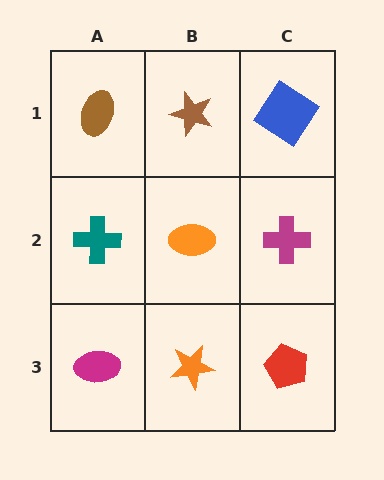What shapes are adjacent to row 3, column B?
An orange ellipse (row 2, column B), a magenta ellipse (row 3, column A), a red pentagon (row 3, column C).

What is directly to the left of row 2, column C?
An orange ellipse.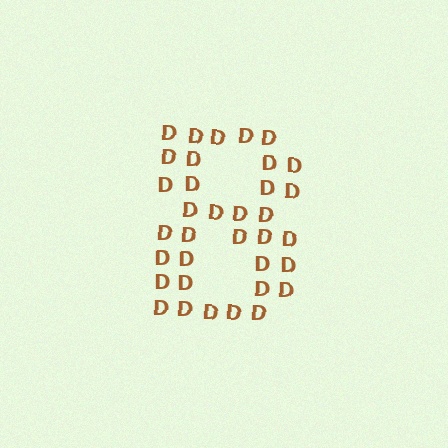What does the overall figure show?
The overall figure shows the digit 8.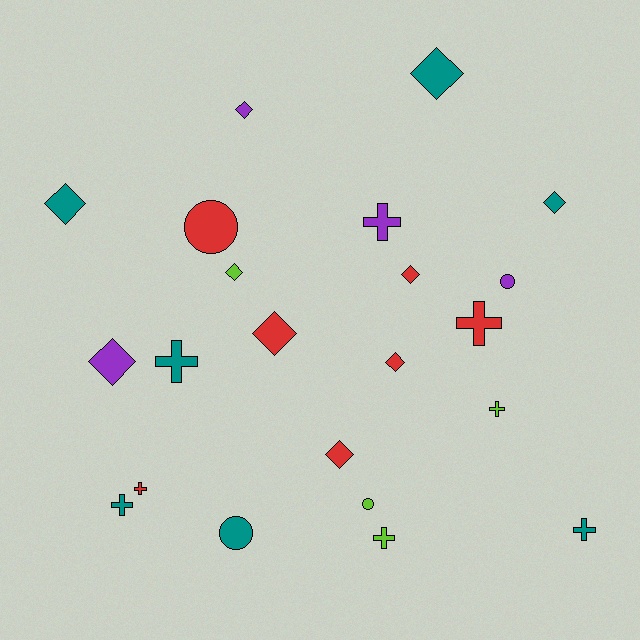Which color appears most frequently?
Red, with 7 objects.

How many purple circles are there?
There is 1 purple circle.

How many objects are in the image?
There are 22 objects.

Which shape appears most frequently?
Diamond, with 10 objects.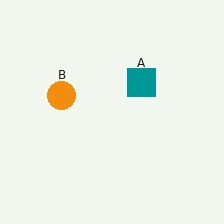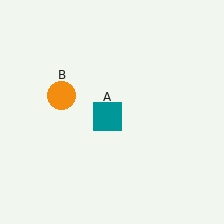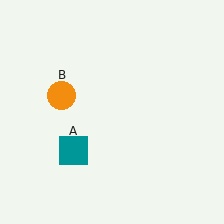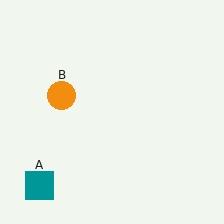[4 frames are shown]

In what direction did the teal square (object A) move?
The teal square (object A) moved down and to the left.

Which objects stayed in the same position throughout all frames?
Orange circle (object B) remained stationary.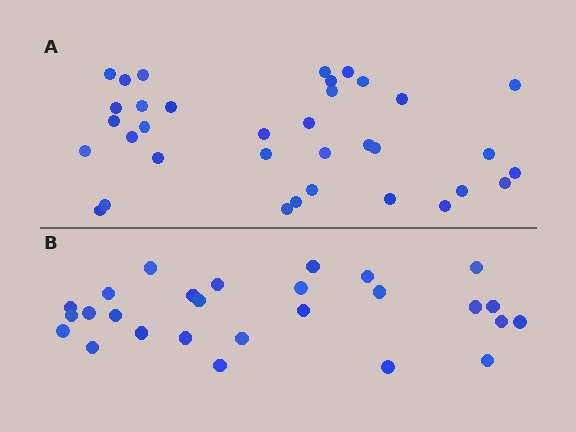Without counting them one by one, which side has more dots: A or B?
Region A (the top region) has more dots.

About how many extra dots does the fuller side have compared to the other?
Region A has roughly 8 or so more dots than region B.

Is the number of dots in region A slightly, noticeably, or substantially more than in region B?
Region A has noticeably more, but not dramatically so. The ratio is roughly 1.3 to 1.